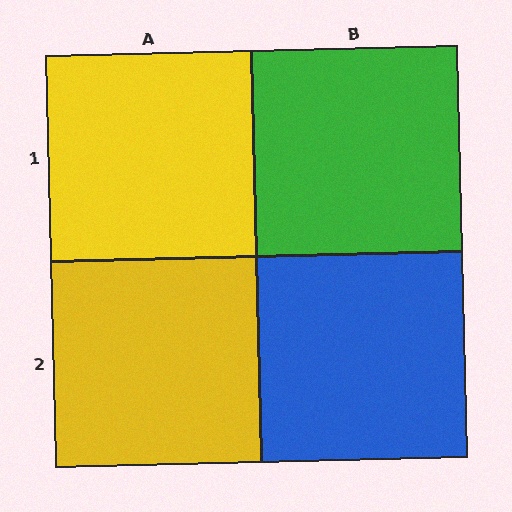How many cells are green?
1 cell is green.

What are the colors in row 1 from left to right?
Yellow, green.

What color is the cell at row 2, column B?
Blue.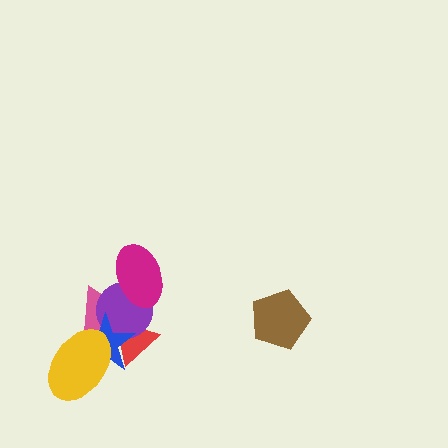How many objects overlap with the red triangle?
4 objects overlap with the red triangle.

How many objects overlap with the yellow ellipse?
3 objects overlap with the yellow ellipse.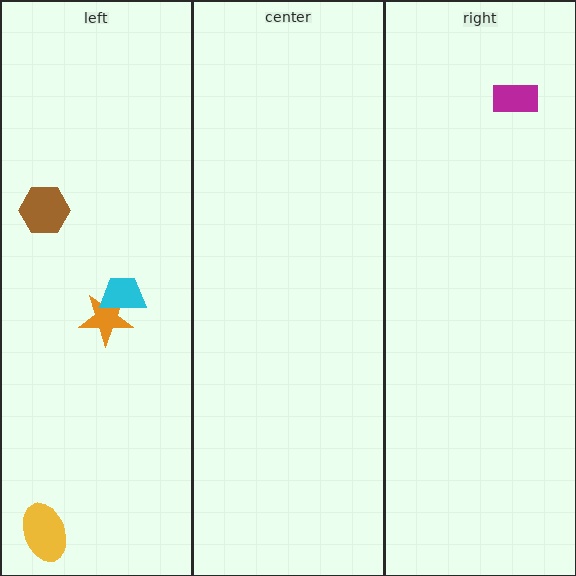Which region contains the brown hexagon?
The left region.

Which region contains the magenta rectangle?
The right region.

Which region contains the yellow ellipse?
The left region.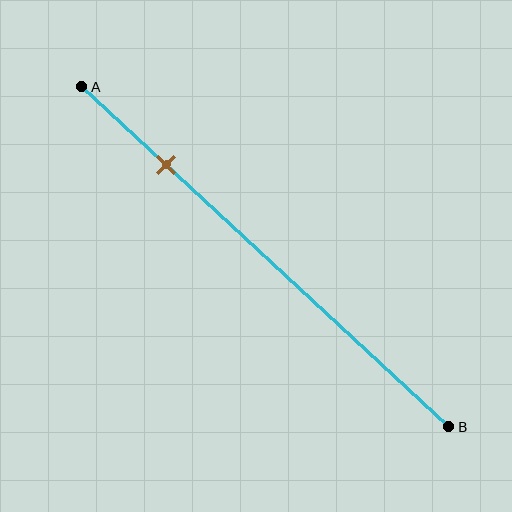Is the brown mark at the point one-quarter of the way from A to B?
Yes, the mark is approximately at the one-quarter point.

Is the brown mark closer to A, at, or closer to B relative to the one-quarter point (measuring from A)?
The brown mark is approximately at the one-quarter point of segment AB.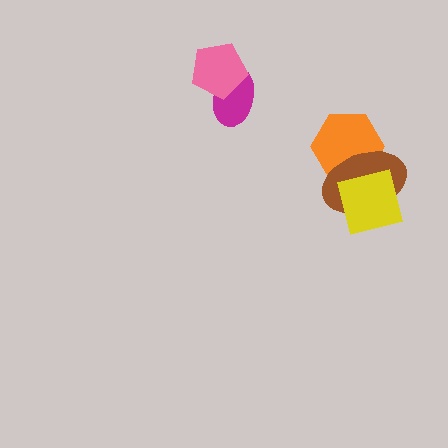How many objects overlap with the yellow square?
2 objects overlap with the yellow square.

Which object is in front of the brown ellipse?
The yellow square is in front of the brown ellipse.